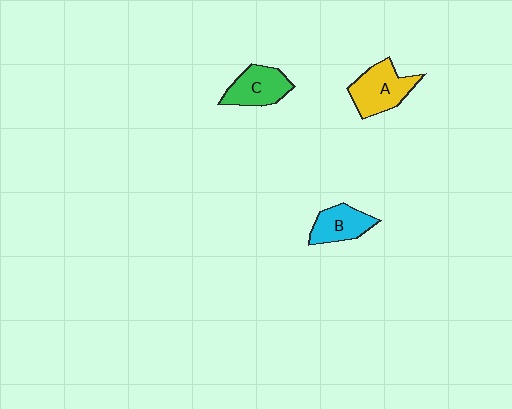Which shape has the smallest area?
Shape B (cyan).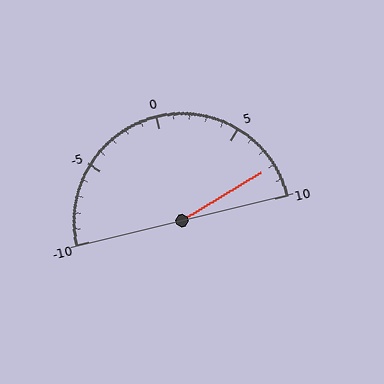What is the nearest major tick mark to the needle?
The nearest major tick mark is 10.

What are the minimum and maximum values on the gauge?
The gauge ranges from -10 to 10.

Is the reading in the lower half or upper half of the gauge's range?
The reading is in the upper half of the range (-10 to 10).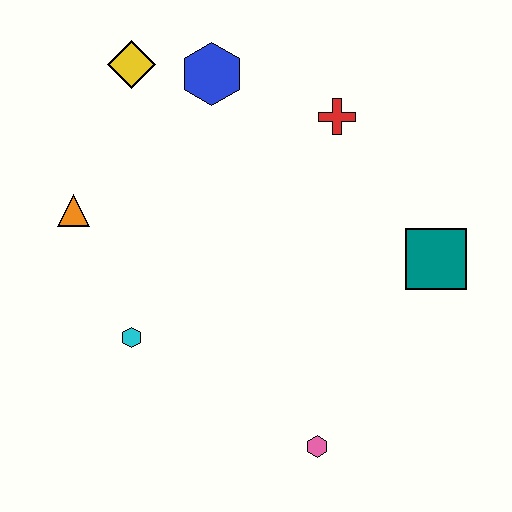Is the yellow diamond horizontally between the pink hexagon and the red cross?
No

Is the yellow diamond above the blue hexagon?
Yes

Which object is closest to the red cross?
The blue hexagon is closest to the red cross.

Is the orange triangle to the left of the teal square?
Yes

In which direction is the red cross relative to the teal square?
The red cross is above the teal square.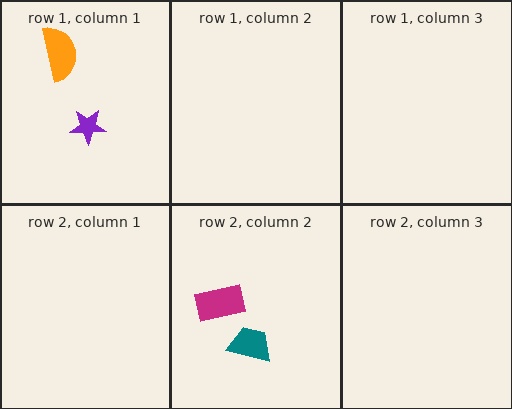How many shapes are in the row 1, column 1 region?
2.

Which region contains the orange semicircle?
The row 1, column 1 region.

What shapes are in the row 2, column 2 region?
The teal trapezoid, the magenta rectangle.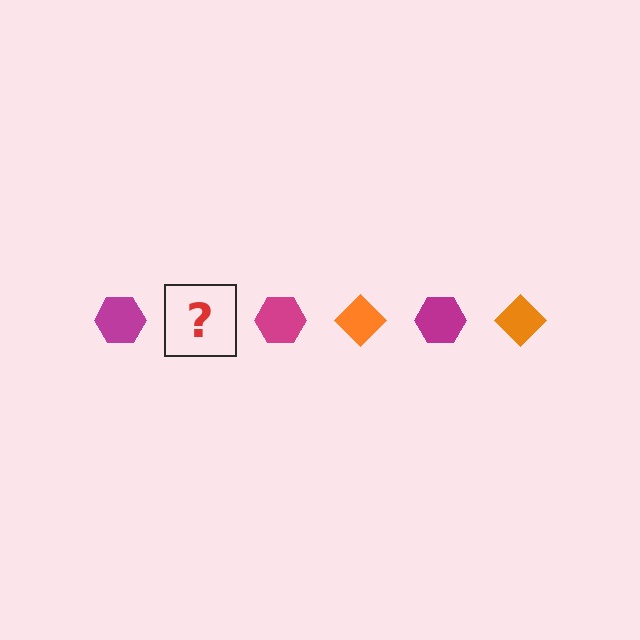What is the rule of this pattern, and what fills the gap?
The rule is that the pattern alternates between magenta hexagon and orange diamond. The gap should be filled with an orange diamond.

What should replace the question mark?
The question mark should be replaced with an orange diamond.